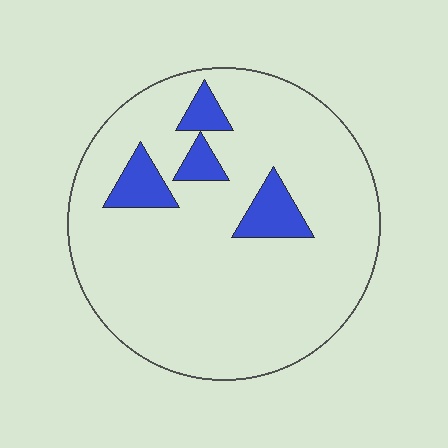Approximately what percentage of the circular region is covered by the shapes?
Approximately 10%.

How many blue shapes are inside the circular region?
4.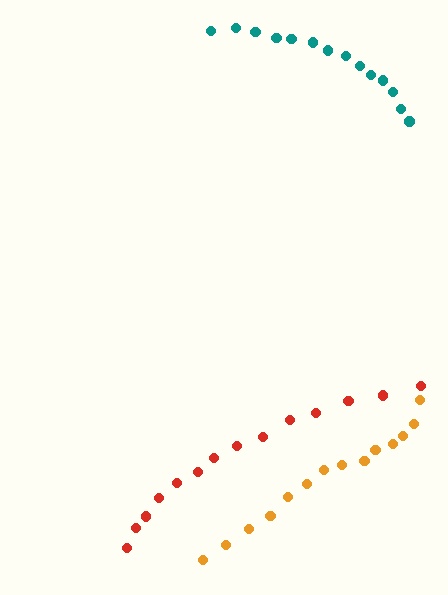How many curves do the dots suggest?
There are 3 distinct paths.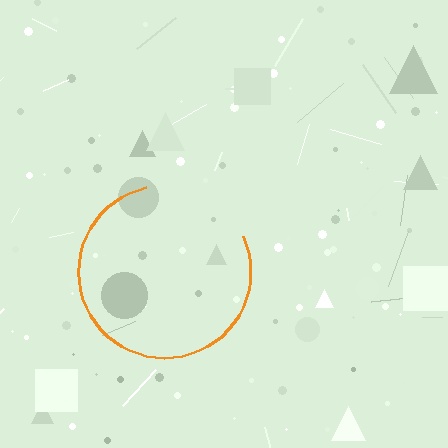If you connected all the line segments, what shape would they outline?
They would outline a circle.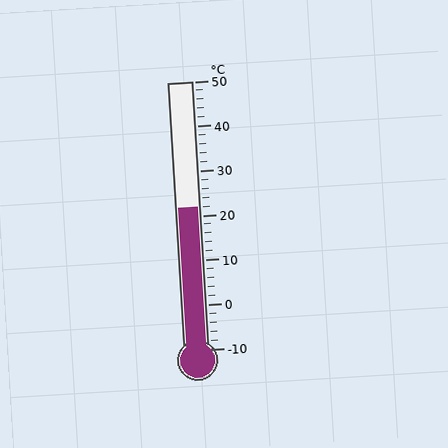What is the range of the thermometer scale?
The thermometer scale ranges from -10°C to 50°C.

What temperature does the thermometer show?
The thermometer shows approximately 22°C.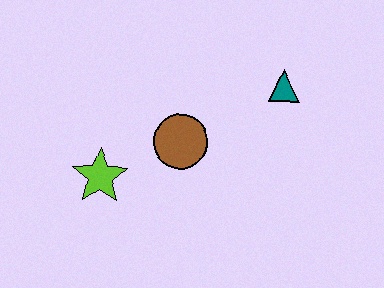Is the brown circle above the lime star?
Yes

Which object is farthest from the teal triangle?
The lime star is farthest from the teal triangle.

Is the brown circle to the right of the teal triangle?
No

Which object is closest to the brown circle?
The lime star is closest to the brown circle.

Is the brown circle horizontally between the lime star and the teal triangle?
Yes